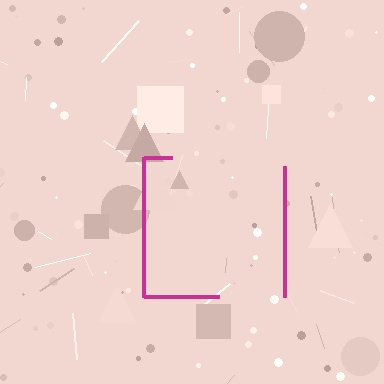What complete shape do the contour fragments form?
The contour fragments form a square.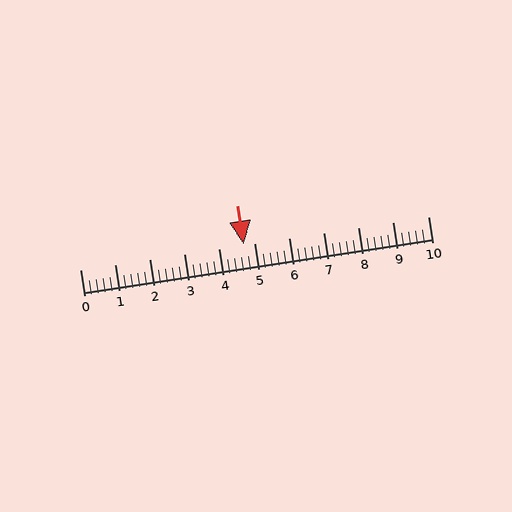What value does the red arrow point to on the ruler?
The red arrow points to approximately 4.7.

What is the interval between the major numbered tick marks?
The major tick marks are spaced 1 units apart.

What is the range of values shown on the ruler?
The ruler shows values from 0 to 10.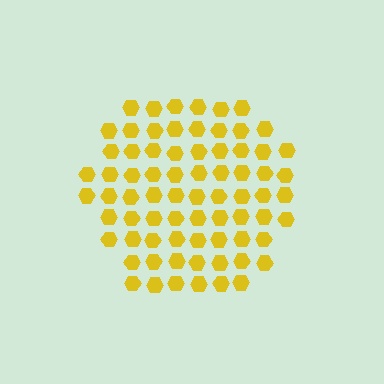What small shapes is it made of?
It is made of small hexagons.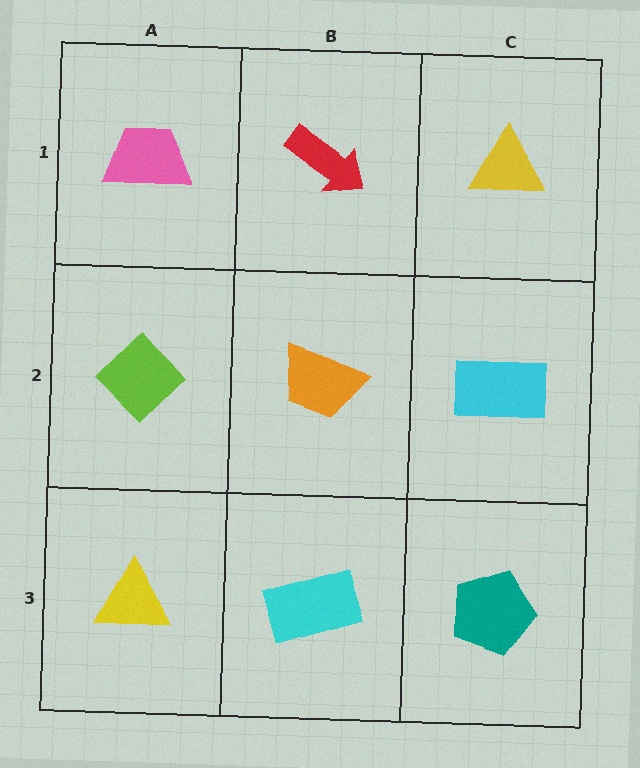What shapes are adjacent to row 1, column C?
A cyan rectangle (row 2, column C), a red arrow (row 1, column B).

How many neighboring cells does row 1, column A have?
2.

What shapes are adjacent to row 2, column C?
A yellow triangle (row 1, column C), a teal pentagon (row 3, column C), an orange trapezoid (row 2, column B).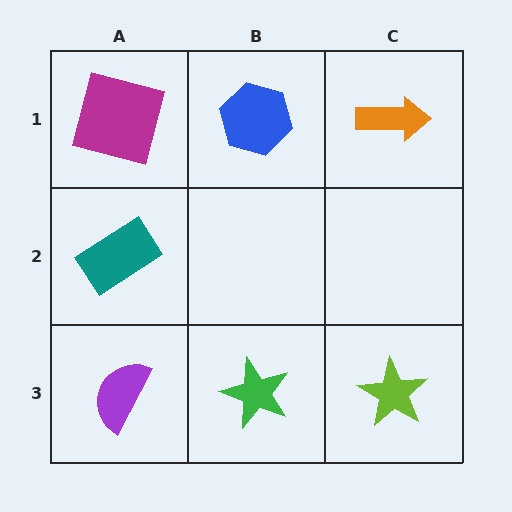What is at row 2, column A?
A teal rectangle.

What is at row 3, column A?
A purple semicircle.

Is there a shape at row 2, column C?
No, that cell is empty.